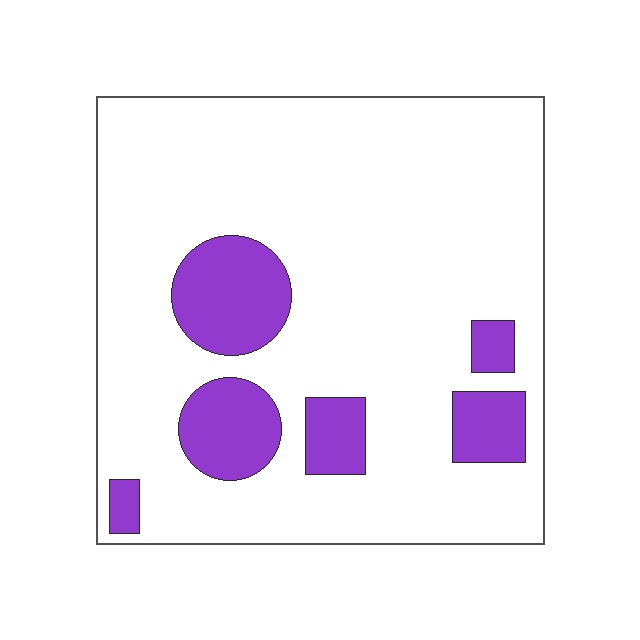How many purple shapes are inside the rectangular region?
6.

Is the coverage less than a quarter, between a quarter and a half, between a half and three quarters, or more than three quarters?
Less than a quarter.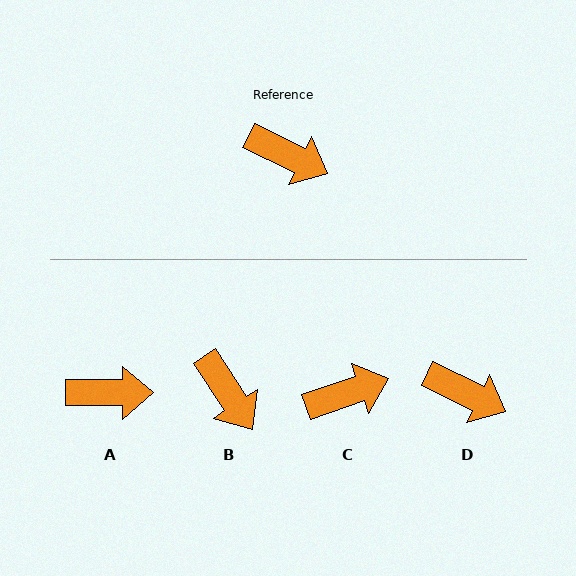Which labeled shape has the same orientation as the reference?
D.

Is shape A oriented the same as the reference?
No, it is off by about 26 degrees.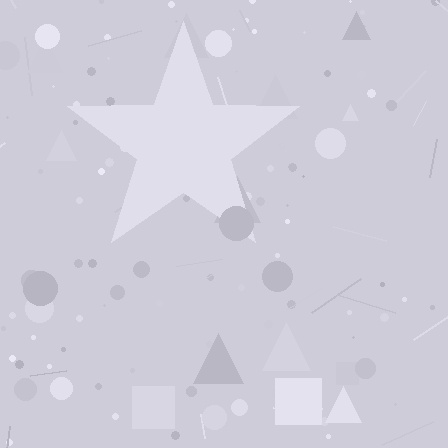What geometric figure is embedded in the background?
A star is embedded in the background.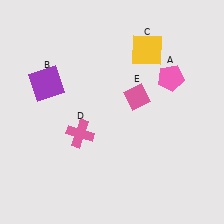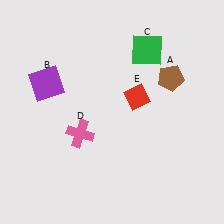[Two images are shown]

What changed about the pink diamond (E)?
In Image 1, E is pink. In Image 2, it changed to red.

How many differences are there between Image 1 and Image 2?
There are 3 differences between the two images.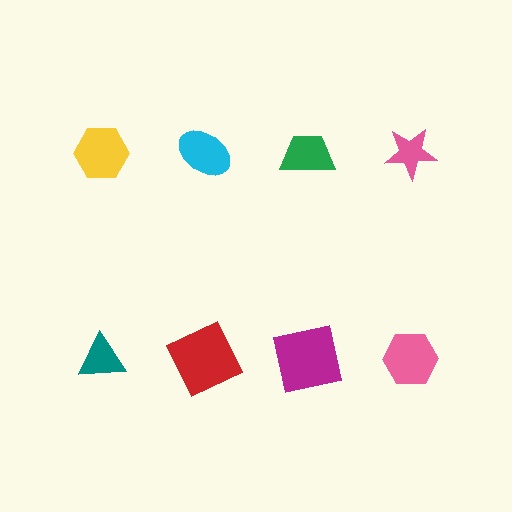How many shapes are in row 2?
4 shapes.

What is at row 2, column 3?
A magenta square.